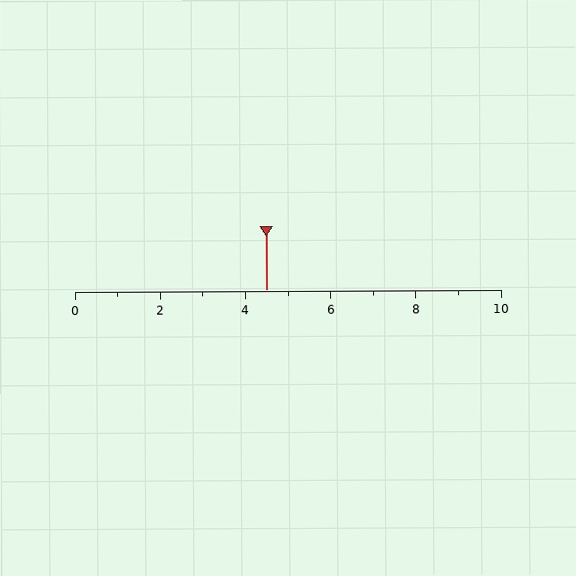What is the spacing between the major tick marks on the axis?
The major ticks are spaced 2 apart.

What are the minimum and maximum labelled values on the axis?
The axis runs from 0 to 10.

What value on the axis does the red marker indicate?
The marker indicates approximately 4.5.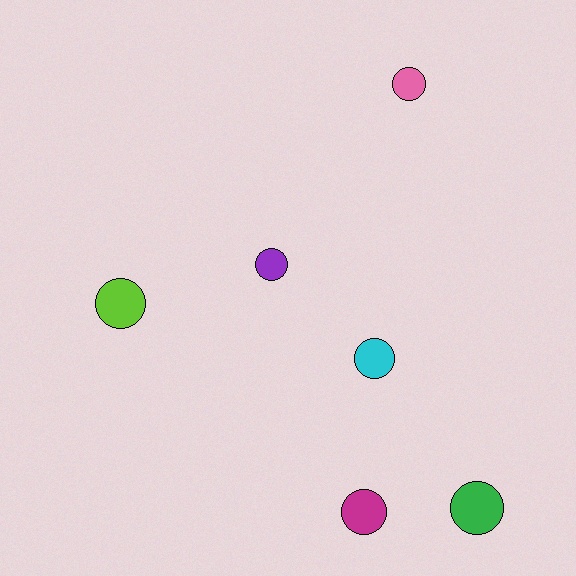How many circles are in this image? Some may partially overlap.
There are 6 circles.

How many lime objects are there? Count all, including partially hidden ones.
There is 1 lime object.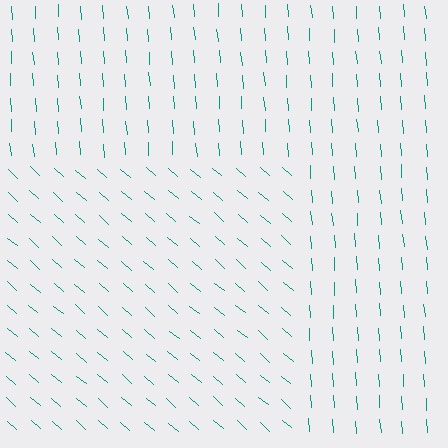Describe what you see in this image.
The image is filled with small teal line segments. A rectangle region in the image has lines oriented differently from the surrounding lines, creating a visible texture boundary.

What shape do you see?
I see a rectangle.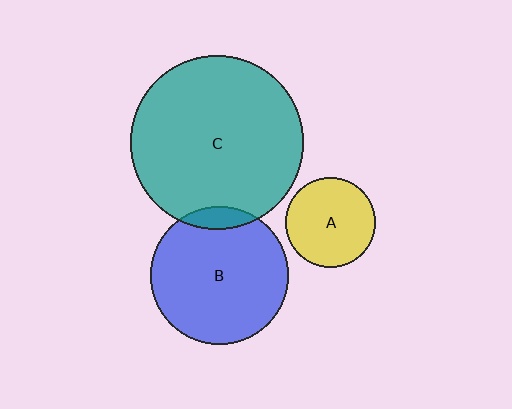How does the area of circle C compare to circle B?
Approximately 1.6 times.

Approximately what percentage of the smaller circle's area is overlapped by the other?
Approximately 10%.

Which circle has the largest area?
Circle C (teal).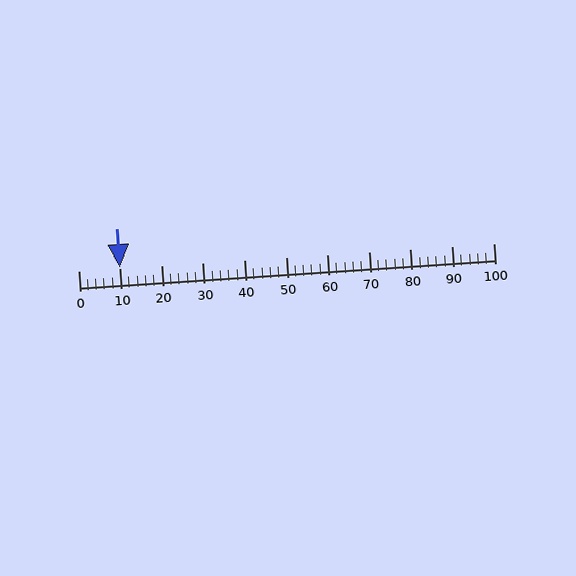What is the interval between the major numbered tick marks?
The major tick marks are spaced 10 units apart.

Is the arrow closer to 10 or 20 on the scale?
The arrow is closer to 10.